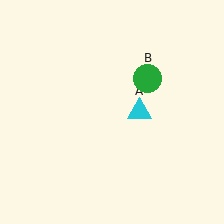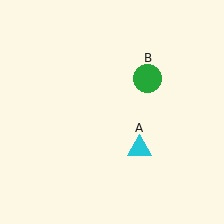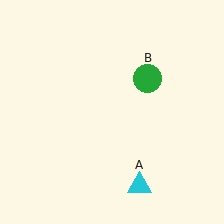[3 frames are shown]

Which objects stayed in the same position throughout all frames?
Green circle (object B) remained stationary.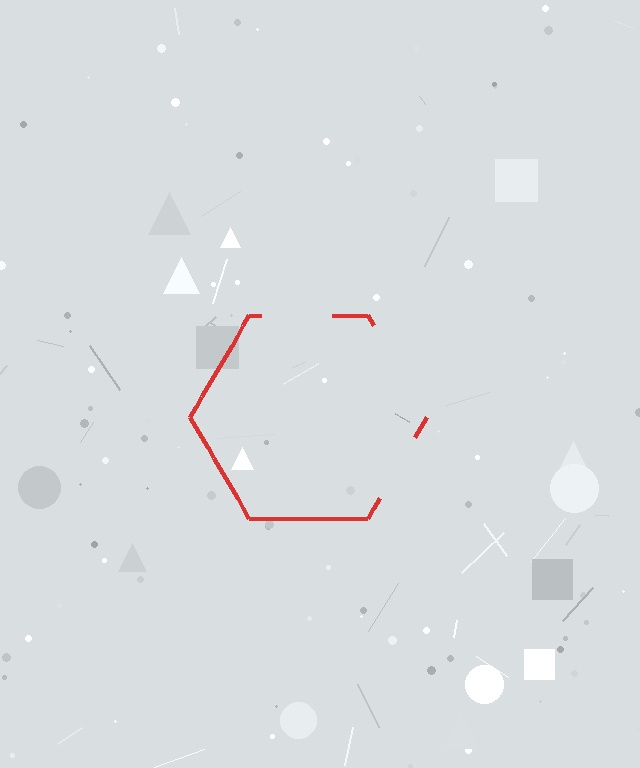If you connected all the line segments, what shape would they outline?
They would outline a hexagon.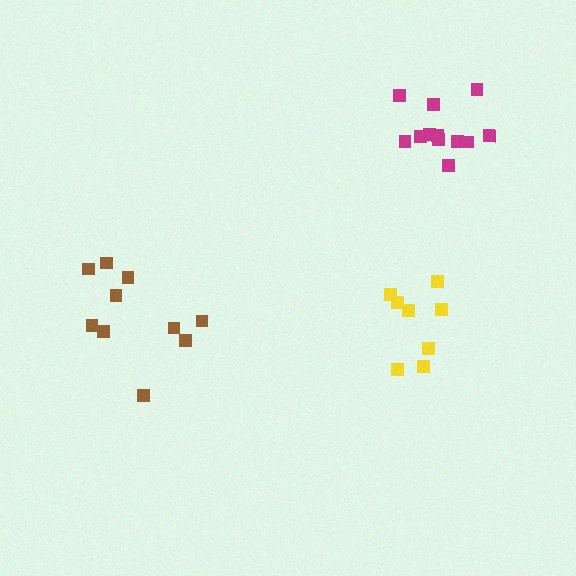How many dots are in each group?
Group 1: 10 dots, Group 2: 8 dots, Group 3: 12 dots (30 total).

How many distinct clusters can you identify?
There are 3 distinct clusters.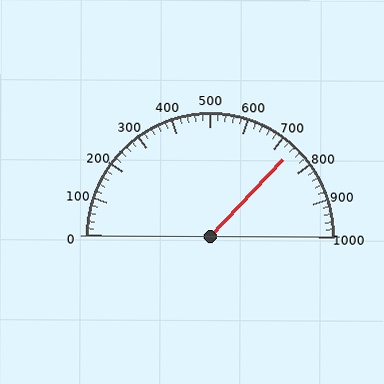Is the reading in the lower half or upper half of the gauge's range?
The reading is in the upper half of the range (0 to 1000).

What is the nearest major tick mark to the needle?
The nearest major tick mark is 700.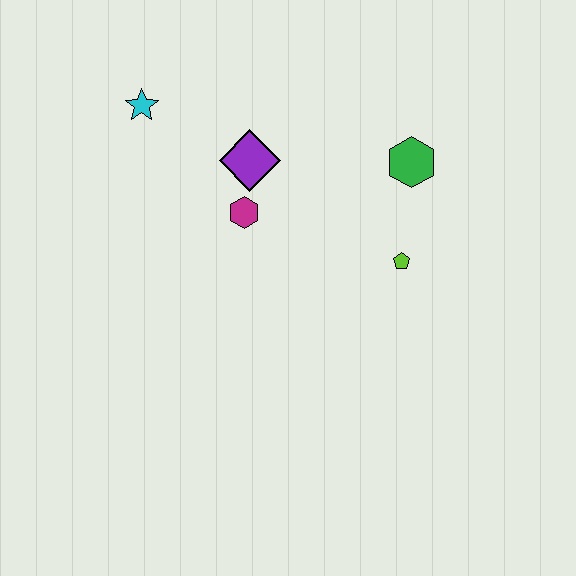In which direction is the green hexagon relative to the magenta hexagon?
The green hexagon is to the right of the magenta hexagon.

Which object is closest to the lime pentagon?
The green hexagon is closest to the lime pentagon.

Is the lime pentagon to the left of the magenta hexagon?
No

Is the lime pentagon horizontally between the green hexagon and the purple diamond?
Yes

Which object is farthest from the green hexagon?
The cyan star is farthest from the green hexagon.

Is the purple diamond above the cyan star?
No